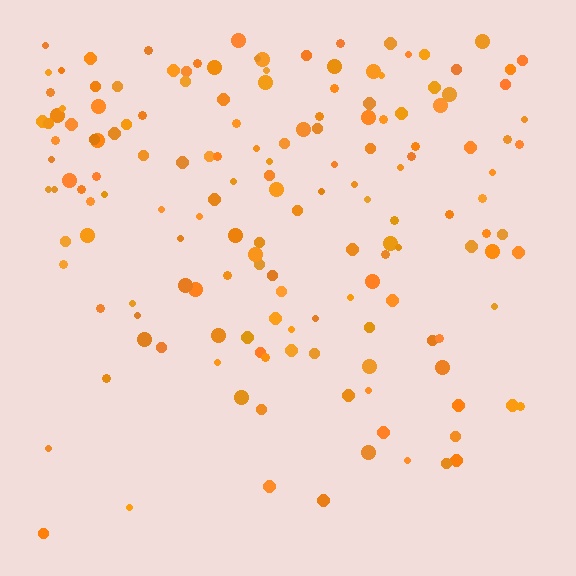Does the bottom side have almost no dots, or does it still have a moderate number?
Still a moderate number, just noticeably fewer than the top.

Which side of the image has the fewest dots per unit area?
The bottom.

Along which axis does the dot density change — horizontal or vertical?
Vertical.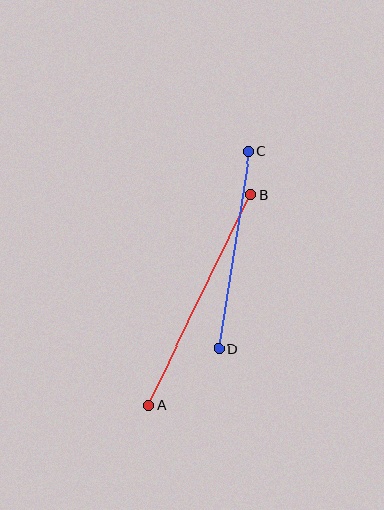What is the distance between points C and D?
The distance is approximately 200 pixels.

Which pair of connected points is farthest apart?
Points A and B are farthest apart.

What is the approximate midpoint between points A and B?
The midpoint is at approximately (200, 300) pixels.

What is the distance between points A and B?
The distance is approximately 234 pixels.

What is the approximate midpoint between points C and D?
The midpoint is at approximately (234, 250) pixels.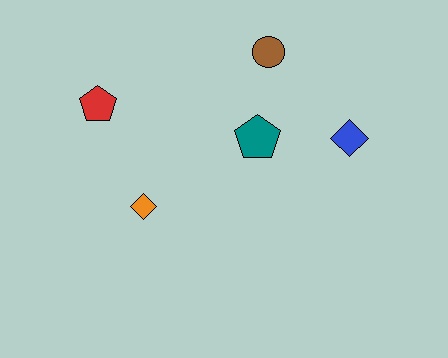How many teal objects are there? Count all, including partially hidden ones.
There is 1 teal object.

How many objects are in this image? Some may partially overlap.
There are 5 objects.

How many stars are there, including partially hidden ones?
There are no stars.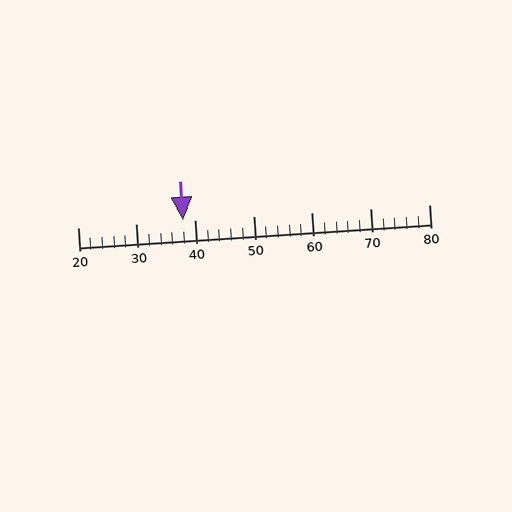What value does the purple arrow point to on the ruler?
The purple arrow points to approximately 38.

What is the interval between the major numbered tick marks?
The major tick marks are spaced 10 units apart.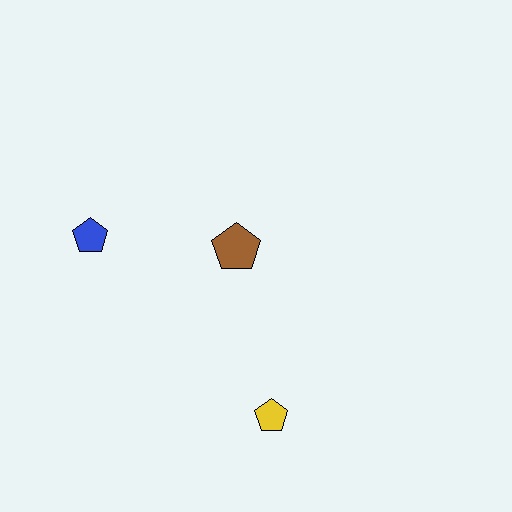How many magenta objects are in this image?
There are no magenta objects.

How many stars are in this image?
There are no stars.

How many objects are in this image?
There are 3 objects.